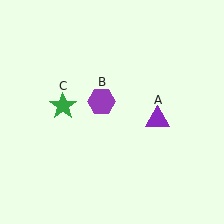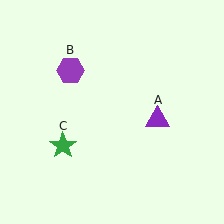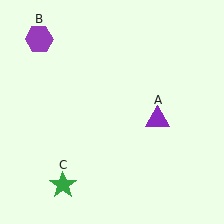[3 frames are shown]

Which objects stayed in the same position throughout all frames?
Purple triangle (object A) remained stationary.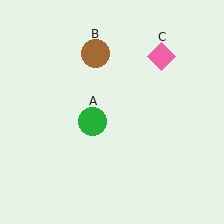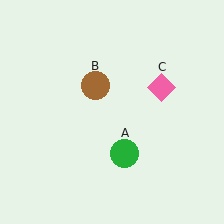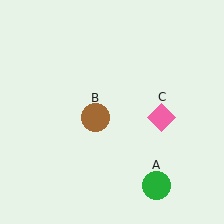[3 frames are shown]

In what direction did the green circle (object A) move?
The green circle (object A) moved down and to the right.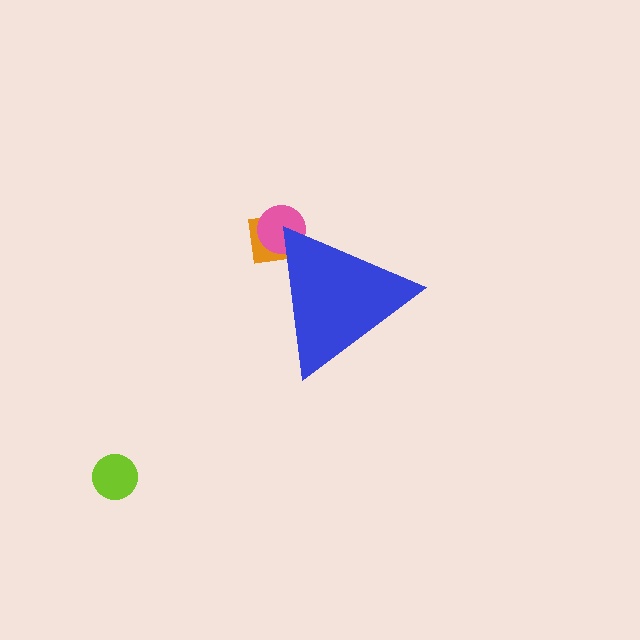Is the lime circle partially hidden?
No, the lime circle is fully visible.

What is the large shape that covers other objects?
A blue triangle.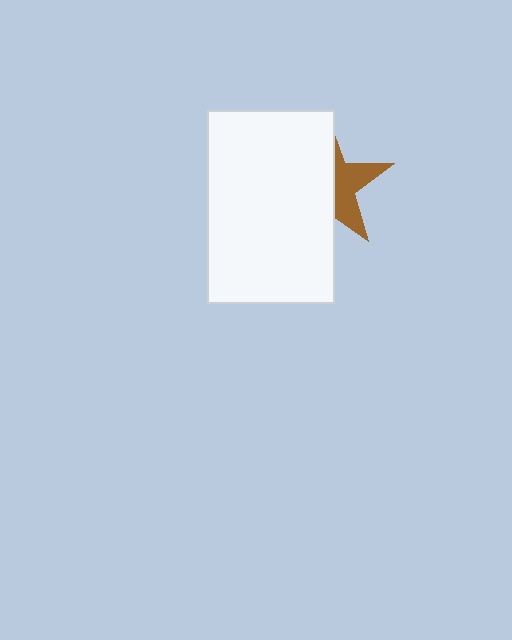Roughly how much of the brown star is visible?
A small part of it is visible (roughly 38%).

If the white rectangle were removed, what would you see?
You would see the complete brown star.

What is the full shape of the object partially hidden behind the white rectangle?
The partially hidden object is a brown star.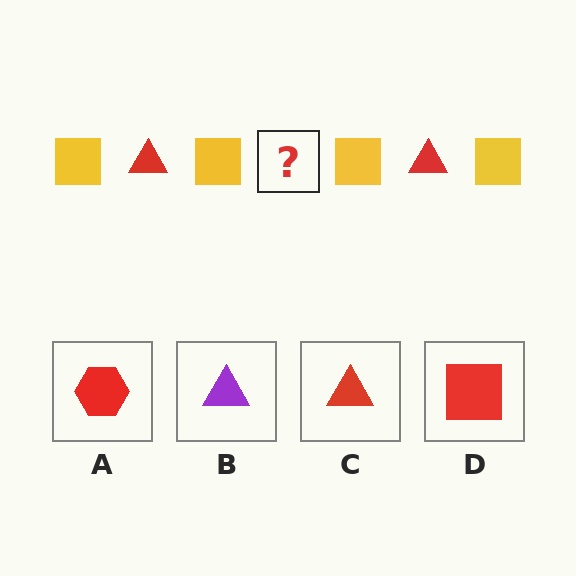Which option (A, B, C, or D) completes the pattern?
C.